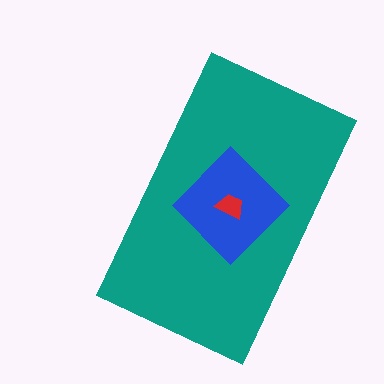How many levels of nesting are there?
3.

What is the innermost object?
The red trapezoid.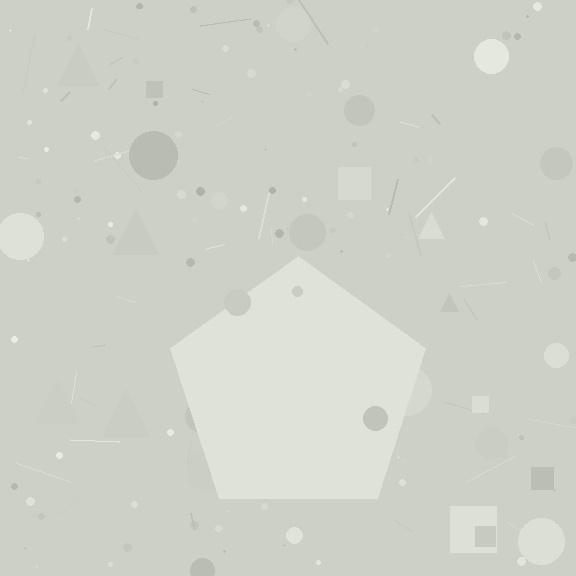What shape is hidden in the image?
A pentagon is hidden in the image.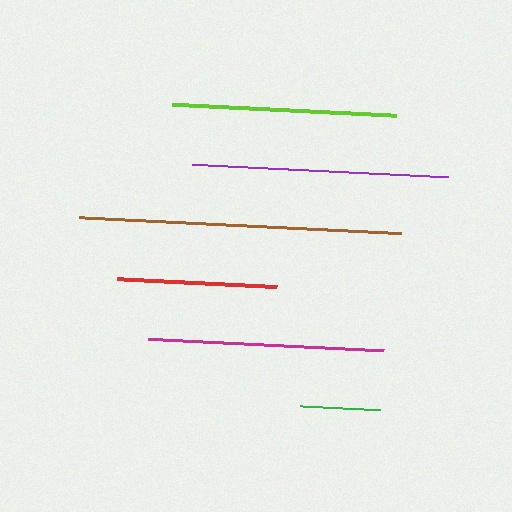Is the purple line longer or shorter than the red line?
The purple line is longer than the red line.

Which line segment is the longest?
The brown line is the longest at approximately 323 pixels.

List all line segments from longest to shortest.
From longest to shortest: brown, purple, magenta, lime, red, green.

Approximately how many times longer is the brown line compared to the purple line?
The brown line is approximately 1.3 times the length of the purple line.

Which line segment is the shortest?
The green line is the shortest at approximately 80 pixels.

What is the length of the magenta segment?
The magenta segment is approximately 236 pixels long.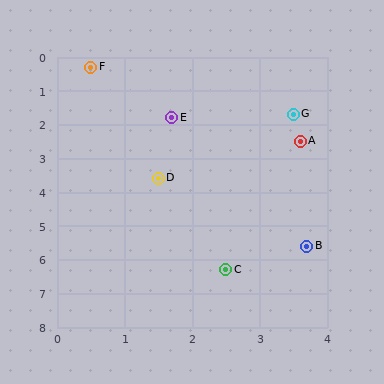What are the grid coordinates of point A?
Point A is at approximately (3.6, 2.5).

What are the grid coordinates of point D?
Point D is at approximately (1.5, 3.6).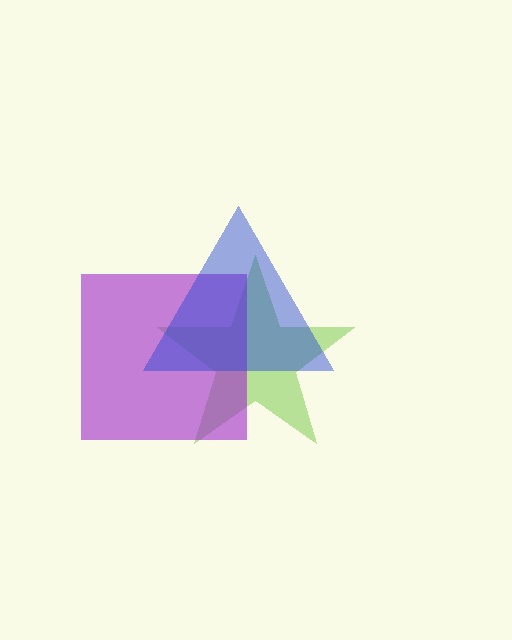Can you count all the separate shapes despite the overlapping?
Yes, there are 3 separate shapes.